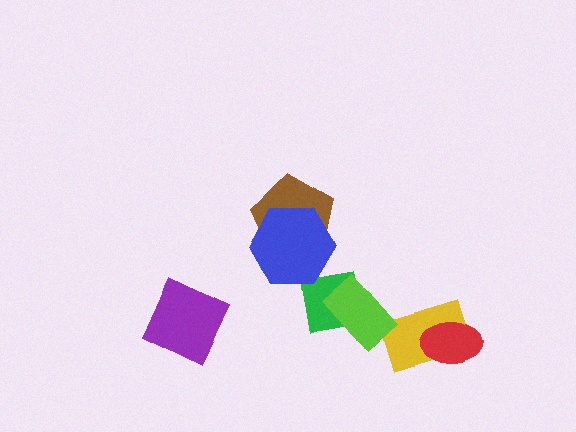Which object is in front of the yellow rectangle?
The red ellipse is in front of the yellow rectangle.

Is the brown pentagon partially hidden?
Yes, it is partially covered by another shape.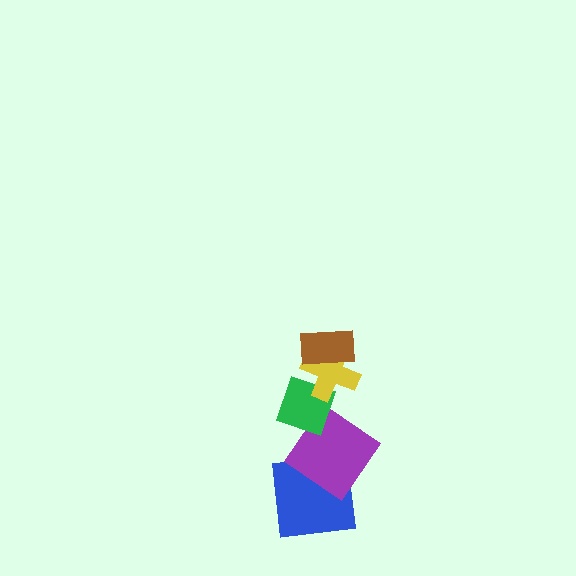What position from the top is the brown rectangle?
The brown rectangle is 1st from the top.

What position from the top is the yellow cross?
The yellow cross is 2nd from the top.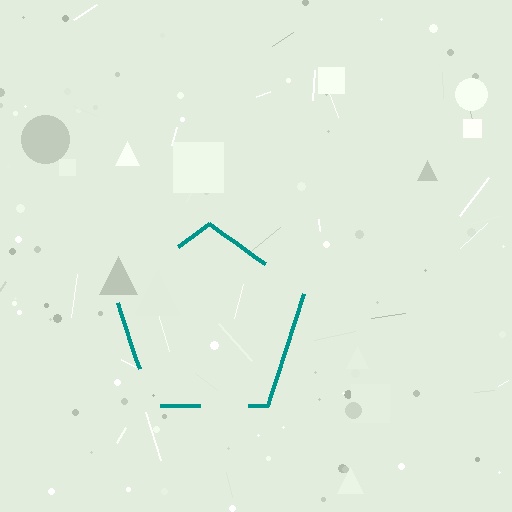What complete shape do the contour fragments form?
The contour fragments form a pentagon.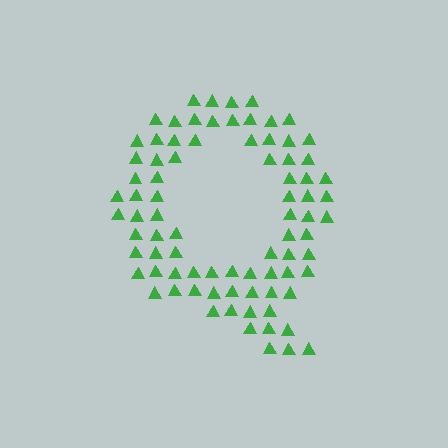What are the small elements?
The small elements are triangles.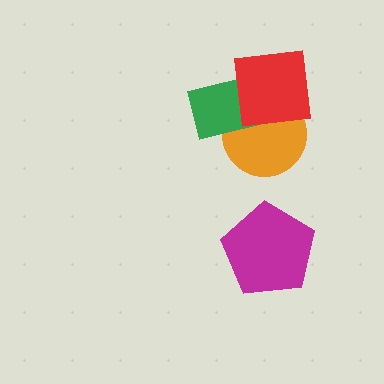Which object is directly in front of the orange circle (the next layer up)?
The green rectangle is directly in front of the orange circle.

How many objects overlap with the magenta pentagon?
0 objects overlap with the magenta pentagon.